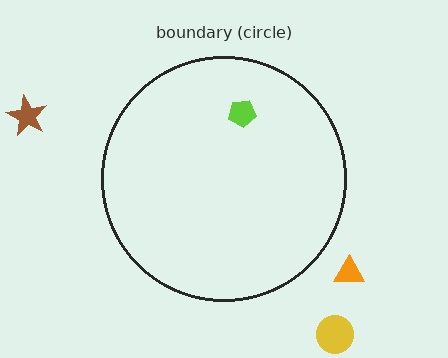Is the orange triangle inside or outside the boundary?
Outside.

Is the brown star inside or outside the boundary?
Outside.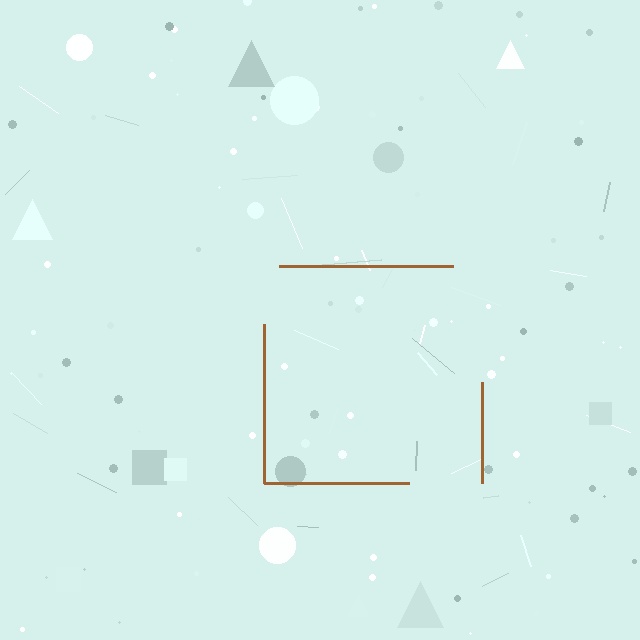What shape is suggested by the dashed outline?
The dashed outline suggests a square.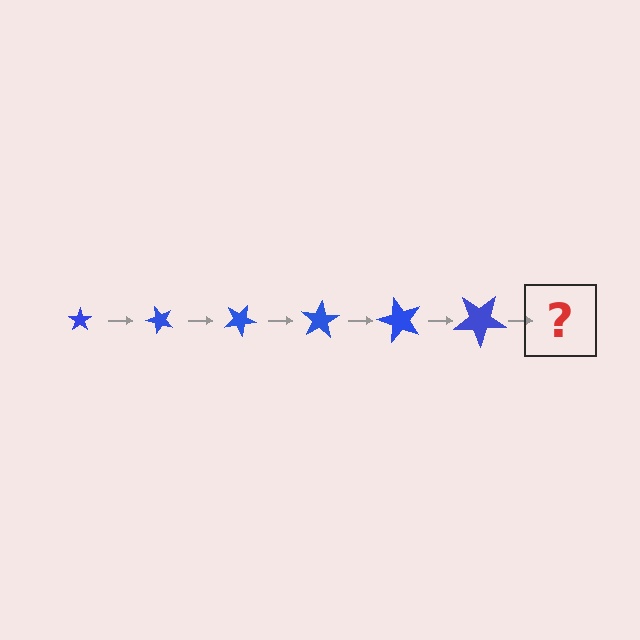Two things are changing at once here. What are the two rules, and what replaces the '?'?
The two rules are that the star grows larger each step and it rotates 50 degrees each step. The '?' should be a star, larger than the previous one and rotated 300 degrees from the start.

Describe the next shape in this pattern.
It should be a star, larger than the previous one and rotated 300 degrees from the start.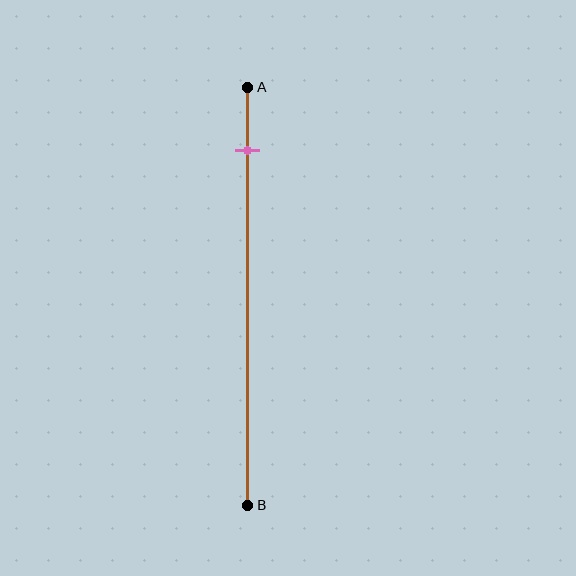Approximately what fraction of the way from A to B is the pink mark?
The pink mark is approximately 15% of the way from A to B.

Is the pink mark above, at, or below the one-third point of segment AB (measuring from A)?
The pink mark is above the one-third point of segment AB.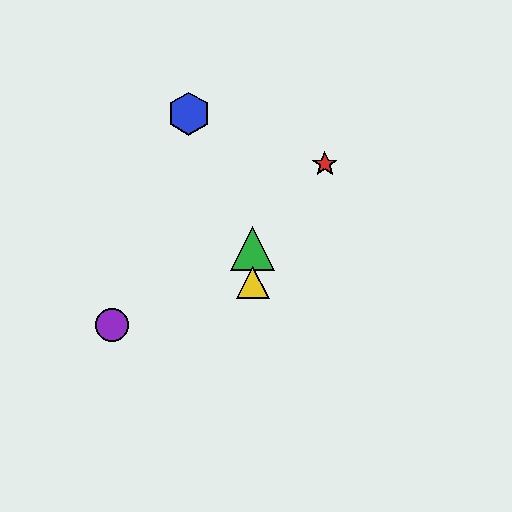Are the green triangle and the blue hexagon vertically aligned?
No, the green triangle is at x≈253 and the blue hexagon is at x≈189.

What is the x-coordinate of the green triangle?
The green triangle is at x≈253.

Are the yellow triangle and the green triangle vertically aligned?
Yes, both are at x≈253.